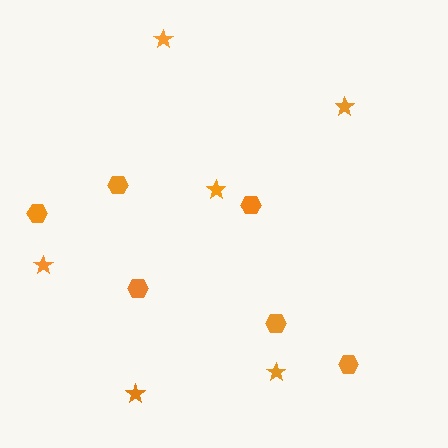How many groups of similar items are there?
There are 2 groups: one group of hexagons (6) and one group of stars (6).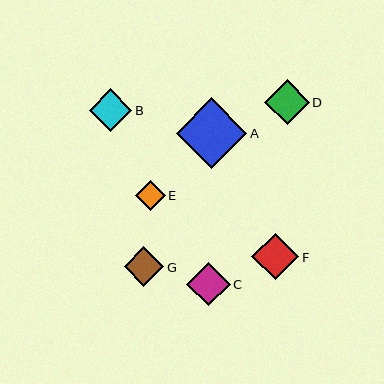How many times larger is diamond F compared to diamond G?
Diamond F is approximately 1.2 times the size of diamond G.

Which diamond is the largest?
Diamond A is the largest with a size of approximately 70 pixels.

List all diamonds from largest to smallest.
From largest to smallest: A, F, D, C, B, G, E.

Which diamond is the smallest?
Diamond E is the smallest with a size of approximately 30 pixels.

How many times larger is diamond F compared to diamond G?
Diamond F is approximately 1.2 times the size of diamond G.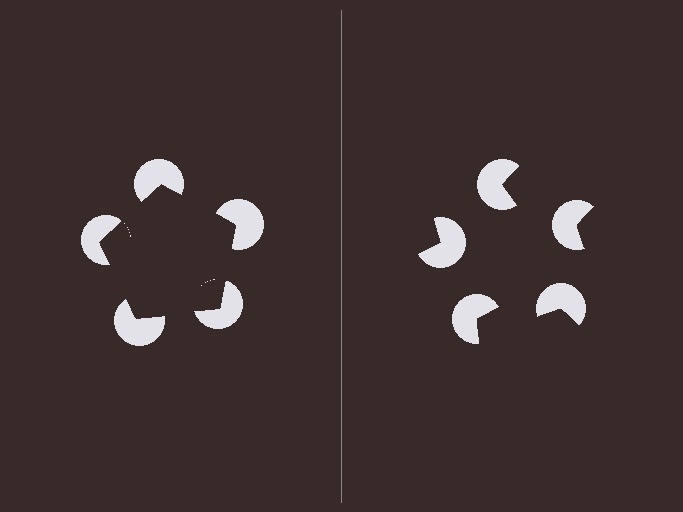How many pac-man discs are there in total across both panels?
10 — 5 on each side.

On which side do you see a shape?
An illusory pentagon appears on the left side. On the right side the wedge cuts are rotated, so no coherent shape forms.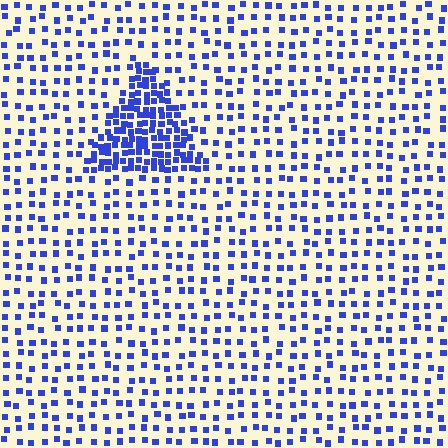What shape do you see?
I see a triangle.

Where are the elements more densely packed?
The elements are more densely packed inside the triangle boundary.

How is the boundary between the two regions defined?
The boundary is defined by a change in element density (approximately 2.8x ratio). All elements are the same color, size, and shape.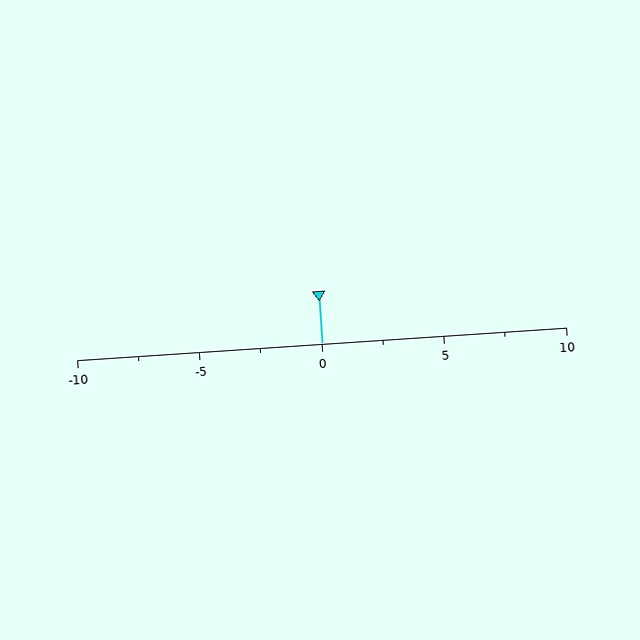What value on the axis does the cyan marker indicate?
The marker indicates approximately 0.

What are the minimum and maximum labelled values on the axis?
The axis runs from -10 to 10.